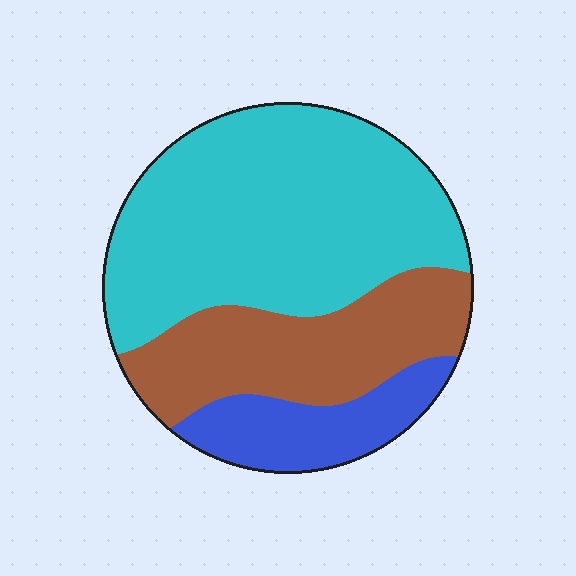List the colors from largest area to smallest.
From largest to smallest: cyan, brown, blue.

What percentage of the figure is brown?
Brown covers about 30% of the figure.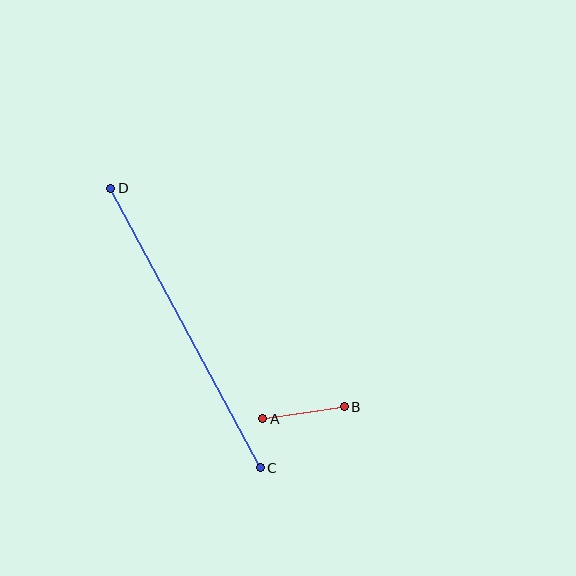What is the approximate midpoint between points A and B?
The midpoint is at approximately (304, 413) pixels.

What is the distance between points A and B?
The distance is approximately 82 pixels.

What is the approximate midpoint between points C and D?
The midpoint is at approximately (185, 328) pixels.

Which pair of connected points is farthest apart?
Points C and D are farthest apart.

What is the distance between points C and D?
The distance is approximately 317 pixels.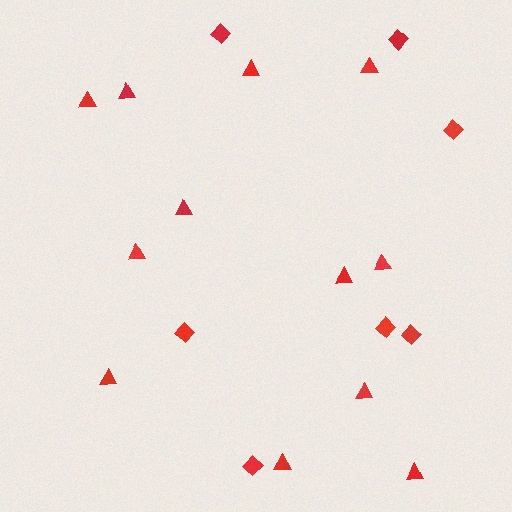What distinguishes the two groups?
There are 2 groups: one group of diamonds (7) and one group of triangles (12).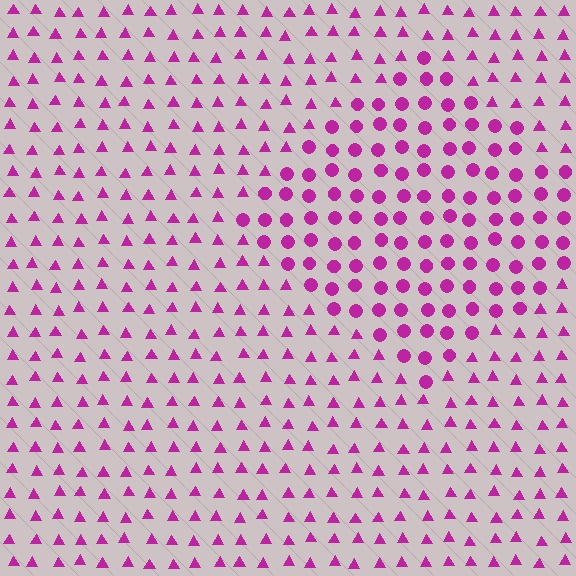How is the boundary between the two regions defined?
The boundary is defined by a change in element shape: circles inside vs. triangles outside. All elements share the same color and spacing.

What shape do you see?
I see a diamond.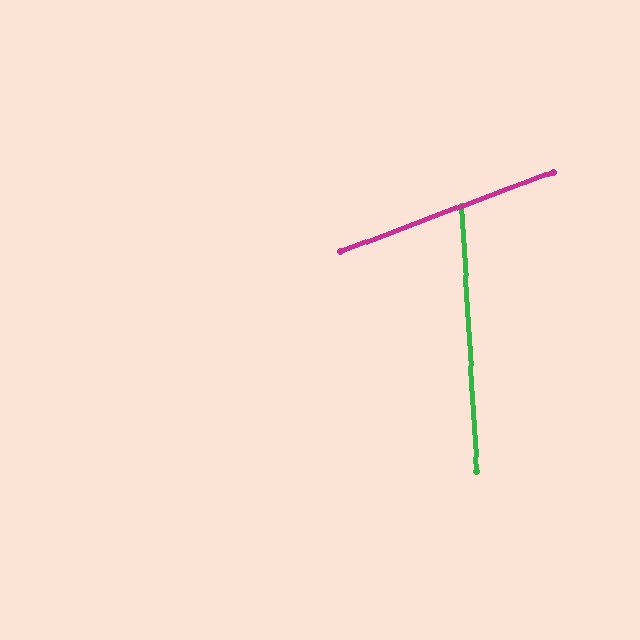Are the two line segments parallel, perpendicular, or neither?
Neither parallel nor perpendicular — they differ by about 73°.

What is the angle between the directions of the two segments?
Approximately 73 degrees.